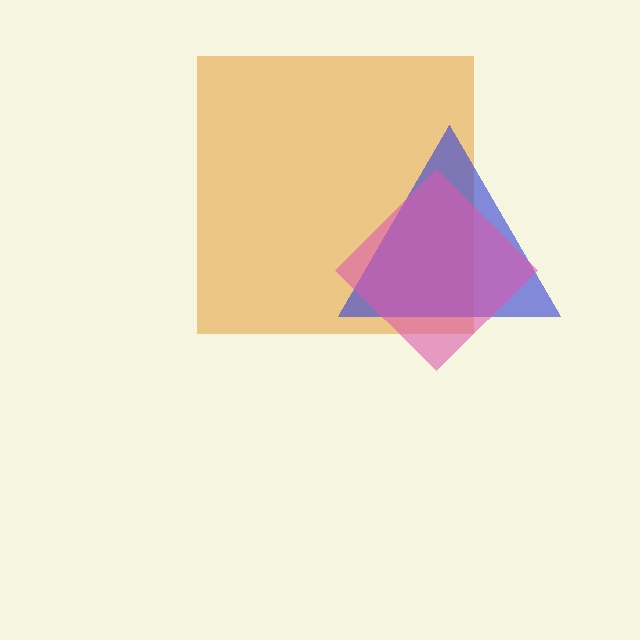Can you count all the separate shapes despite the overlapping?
Yes, there are 3 separate shapes.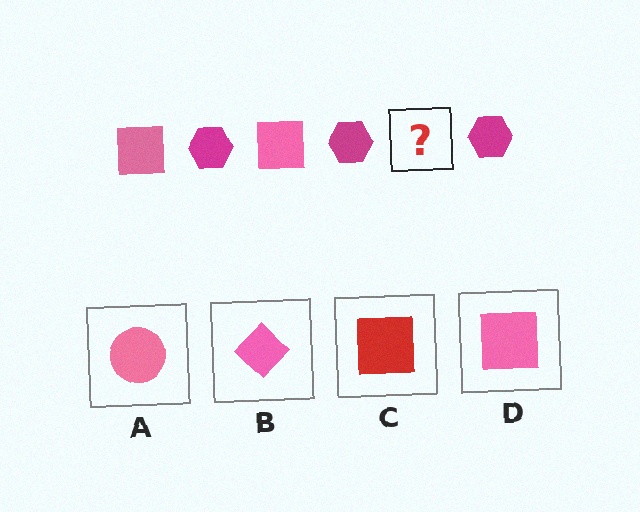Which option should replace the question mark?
Option D.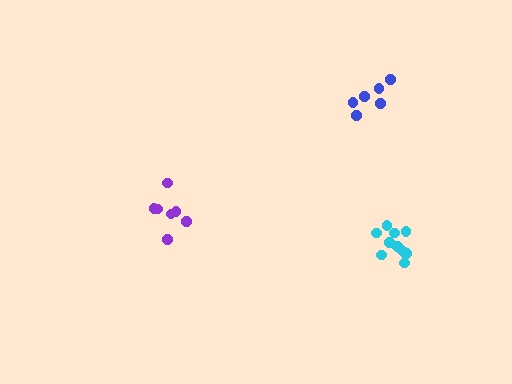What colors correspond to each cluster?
The clusters are colored: purple, blue, cyan.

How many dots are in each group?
Group 1: 7 dots, Group 2: 6 dots, Group 3: 11 dots (24 total).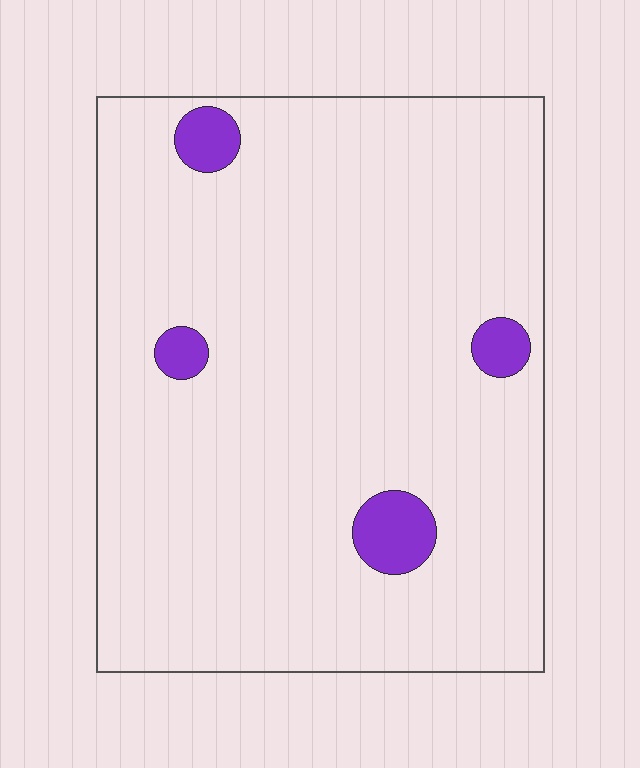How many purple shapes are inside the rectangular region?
4.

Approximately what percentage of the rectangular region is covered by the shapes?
Approximately 5%.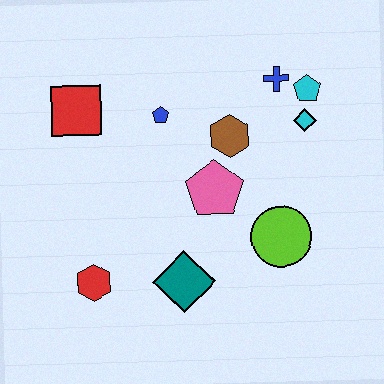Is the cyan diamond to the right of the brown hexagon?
Yes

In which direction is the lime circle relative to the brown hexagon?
The lime circle is below the brown hexagon.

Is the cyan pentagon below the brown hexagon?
No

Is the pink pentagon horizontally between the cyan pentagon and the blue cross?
No